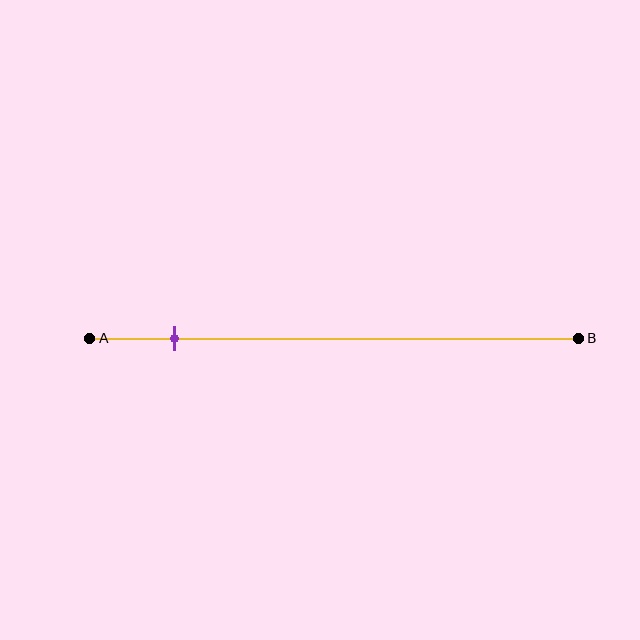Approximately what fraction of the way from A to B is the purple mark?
The purple mark is approximately 15% of the way from A to B.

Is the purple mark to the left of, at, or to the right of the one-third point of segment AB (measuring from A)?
The purple mark is to the left of the one-third point of segment AB.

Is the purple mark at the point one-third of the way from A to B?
No, the mark is at about 15% from A, not at the 33% one-third point.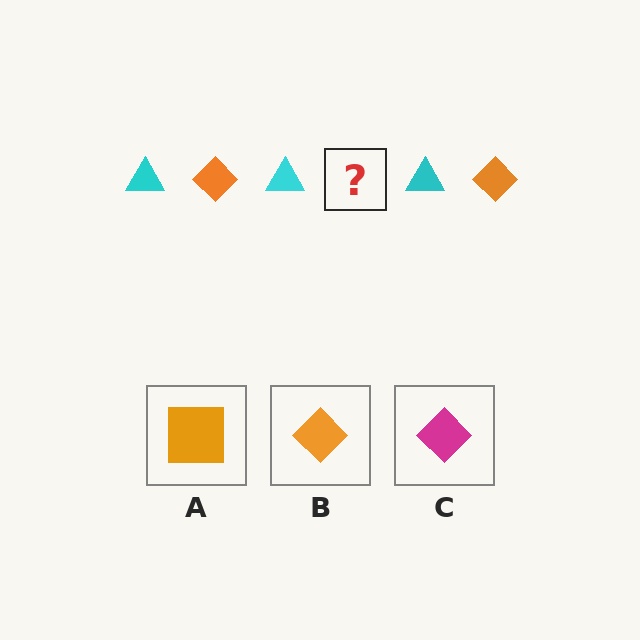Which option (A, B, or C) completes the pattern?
B.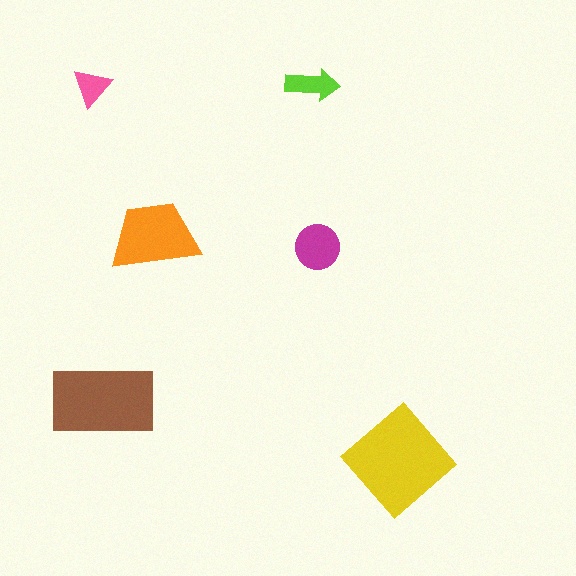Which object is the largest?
The yellow diamond.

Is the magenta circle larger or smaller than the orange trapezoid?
Smaller.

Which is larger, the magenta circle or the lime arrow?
The magenta circle.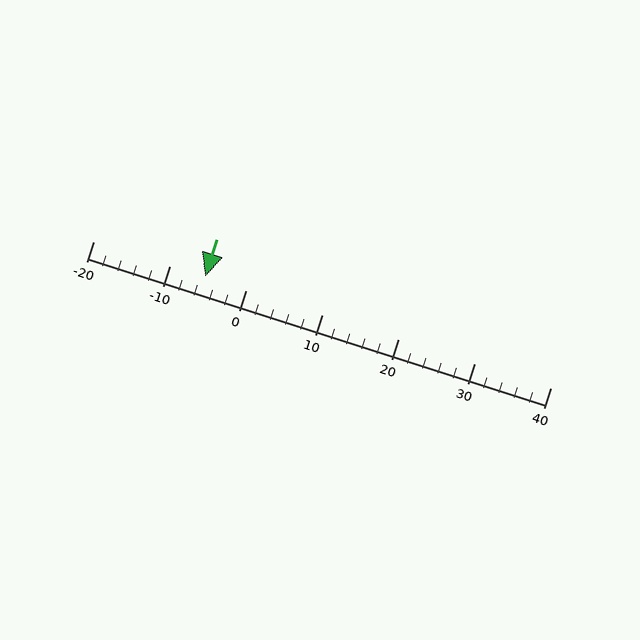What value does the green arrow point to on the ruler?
The green arrow points to approximately -5.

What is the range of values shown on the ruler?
The ruler shows values from -20 to 40.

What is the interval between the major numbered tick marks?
The major tick marks are spaced 10 units apart.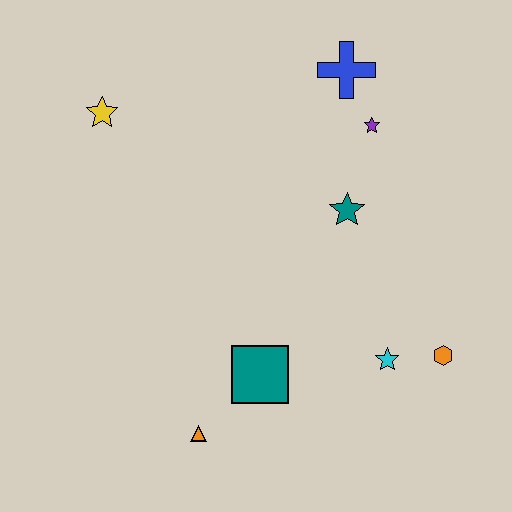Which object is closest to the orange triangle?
The teal square is closest to the orange triangle.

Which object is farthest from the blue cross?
The orange triangle is farthest from the blue cross.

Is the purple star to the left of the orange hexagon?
Yes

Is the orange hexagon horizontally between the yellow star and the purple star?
No